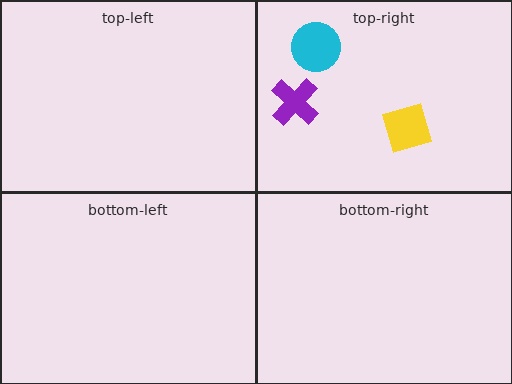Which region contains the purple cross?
The top-right region.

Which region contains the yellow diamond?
The top-right region.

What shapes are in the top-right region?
The cyan circle, the purple cross, the yellow diamond.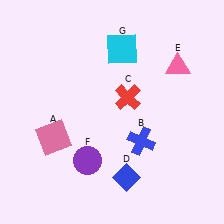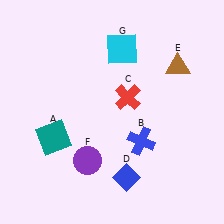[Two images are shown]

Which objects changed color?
A changed from pink to teal. E changed from pink to brown.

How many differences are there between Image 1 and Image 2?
There are 2 differences between the two images.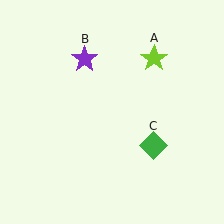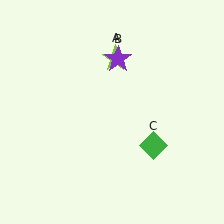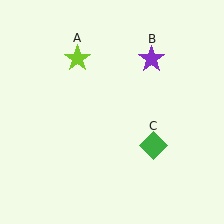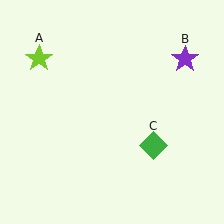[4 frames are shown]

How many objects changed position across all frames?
2 objects changed position: lime star (object A), purple star (object B).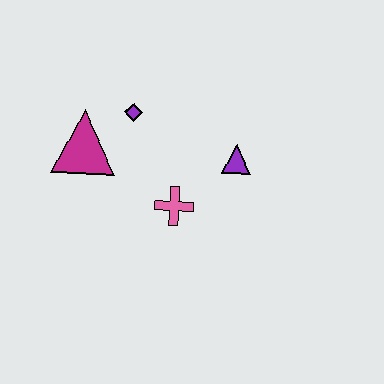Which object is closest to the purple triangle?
The pink cross is closest to the purple triangle.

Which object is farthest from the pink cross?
The magenta triangle is farthest from the pink cross.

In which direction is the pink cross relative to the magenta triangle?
The pink cross is to the right of the magenta triangle.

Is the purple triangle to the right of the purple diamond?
Yes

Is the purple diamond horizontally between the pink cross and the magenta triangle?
Yes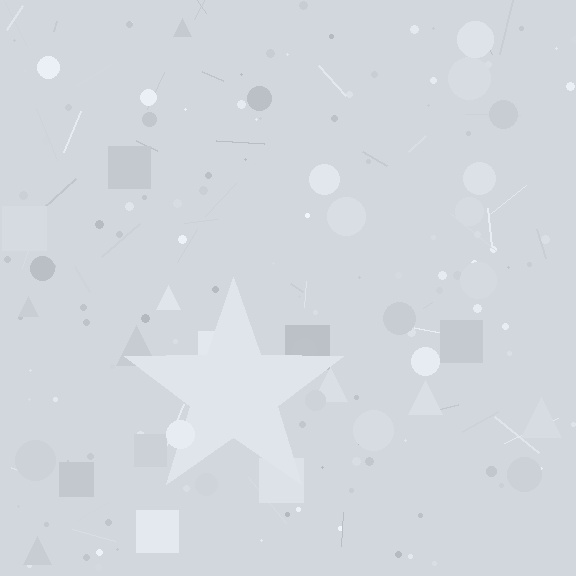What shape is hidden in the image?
A star is hidden in the image.